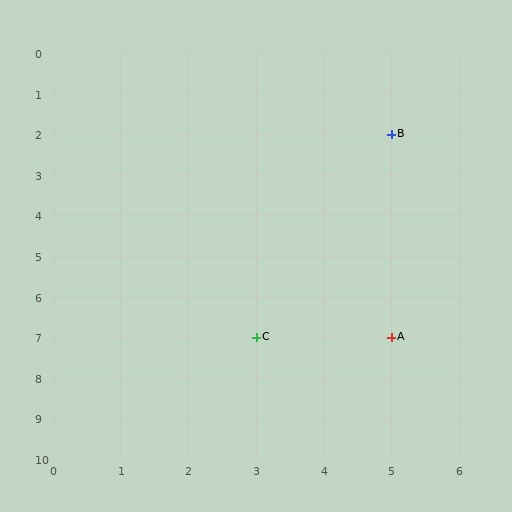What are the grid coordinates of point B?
Point B is at grid coordinates (5, 2).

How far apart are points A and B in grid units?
Points A and B are 5 rows apart.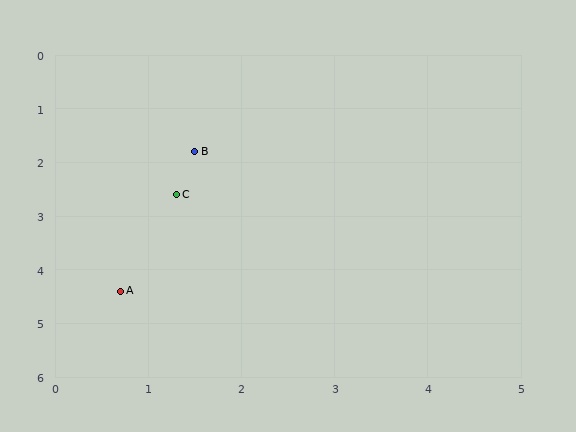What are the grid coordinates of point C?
Point C is at approximately (1.3, 2.6).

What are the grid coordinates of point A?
Point A is at approximately (0.7, 4.4).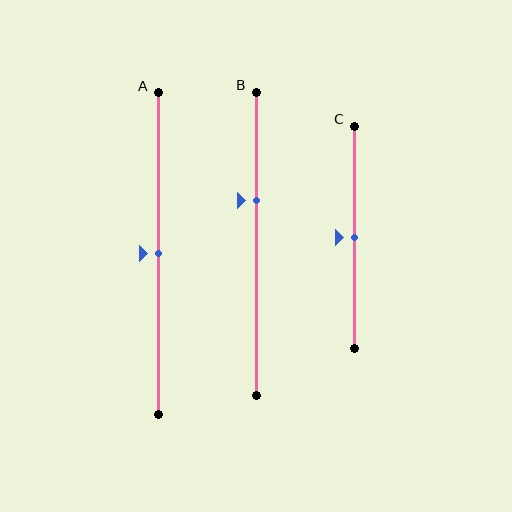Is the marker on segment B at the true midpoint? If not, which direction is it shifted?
No, the marker on segment B is shifted upward by about 14% of the segment length.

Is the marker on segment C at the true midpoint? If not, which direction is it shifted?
Yes, the marker on segment C is at the true midpoint.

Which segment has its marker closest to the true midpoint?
Segment A has its marker closest to the true midpoint.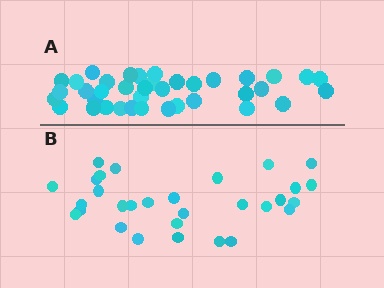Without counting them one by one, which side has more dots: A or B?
Region A (the top region) has more dots.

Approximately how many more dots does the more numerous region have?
Region A has roughly 8 or so more dots than region B.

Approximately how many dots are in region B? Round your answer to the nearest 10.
About 30 dots.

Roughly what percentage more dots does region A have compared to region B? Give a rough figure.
About 25% more.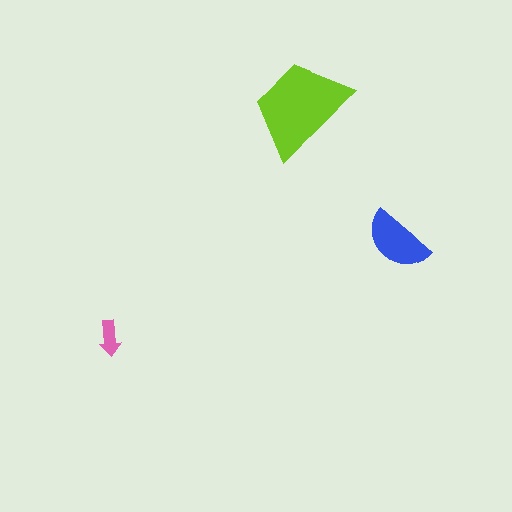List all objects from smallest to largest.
The pink arrow, the blue semicircle, the lime trapezoid.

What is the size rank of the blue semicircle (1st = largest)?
2nd.